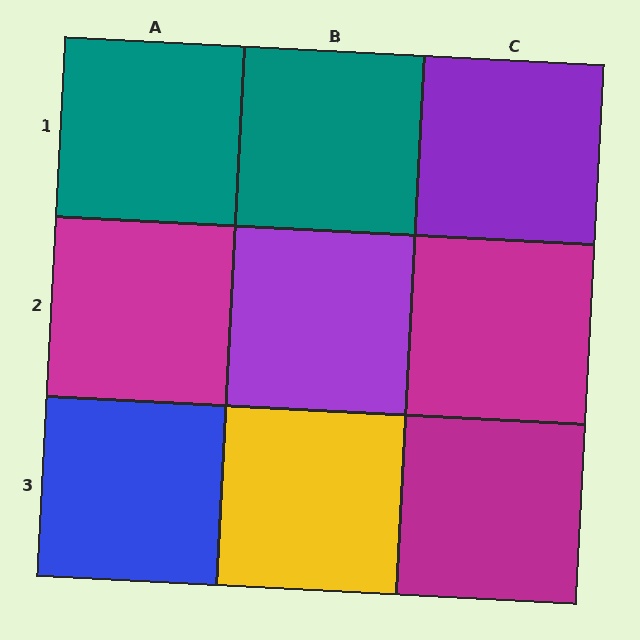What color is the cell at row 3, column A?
Blue.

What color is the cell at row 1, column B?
Teal.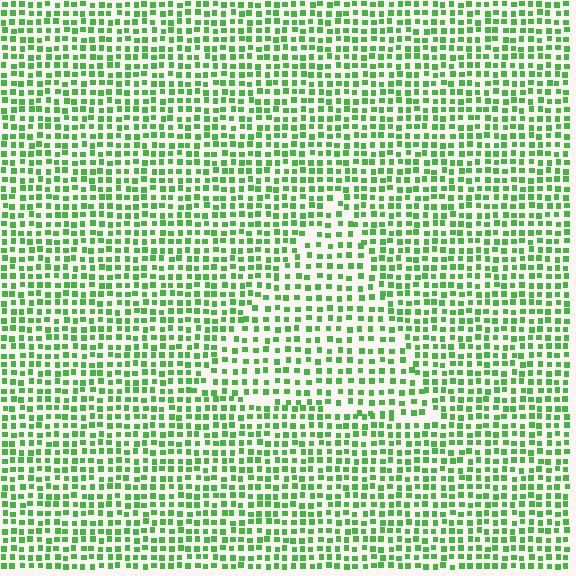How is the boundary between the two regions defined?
The boundary is defined by a change in element density (approximately 1.4x ratio). All elements are the same color, size, and shape.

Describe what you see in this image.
The image contains small green elements arranged at two different densities. A triangle-shaped region is visible where the elements are less densely packed than the surrounding area.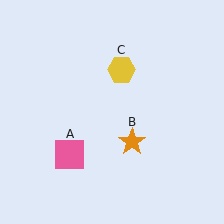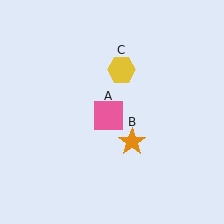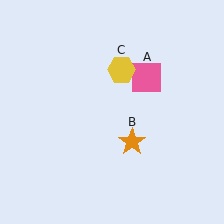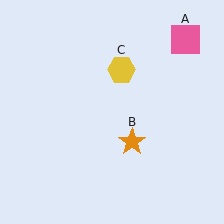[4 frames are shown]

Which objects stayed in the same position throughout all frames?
Orange star (object B) and yellow hexagon (object C) remained stationary.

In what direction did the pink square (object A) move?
The pink square (object A) moved up and to the right.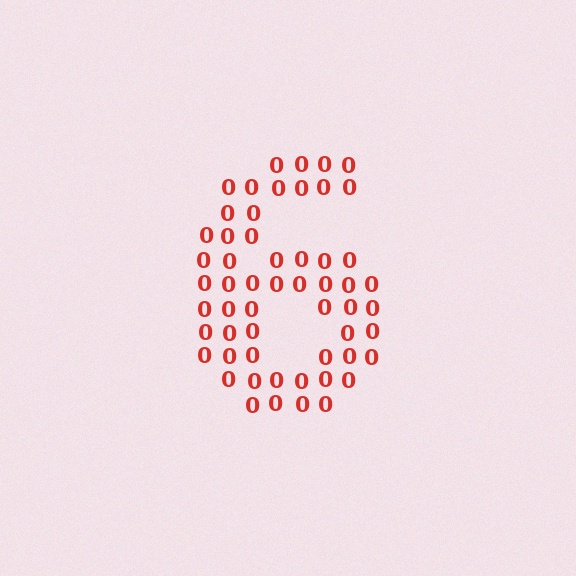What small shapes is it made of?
It is made of small digit 0's.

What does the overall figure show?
The overall figure shows the digit 6.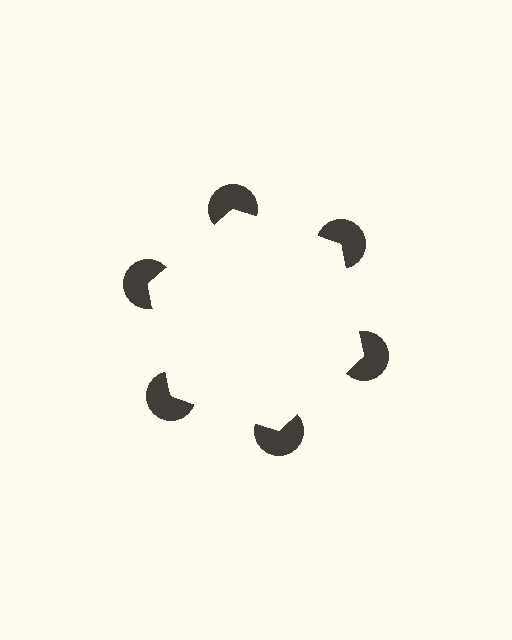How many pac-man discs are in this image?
There are 6 — one at each vertex of the illusory hexagon.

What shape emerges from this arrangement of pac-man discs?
An illusory hexagon — its edges are inferred from the aligned wedge cuts in the pac-man discs, not physically drawn.